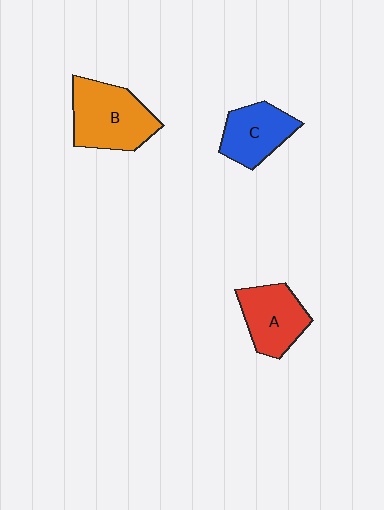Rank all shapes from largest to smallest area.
From largest to smallest: B (orange), A (red), C (blue).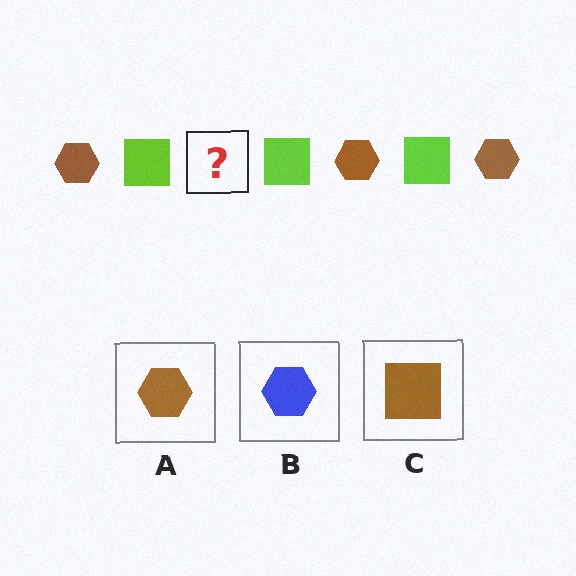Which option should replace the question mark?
Option A.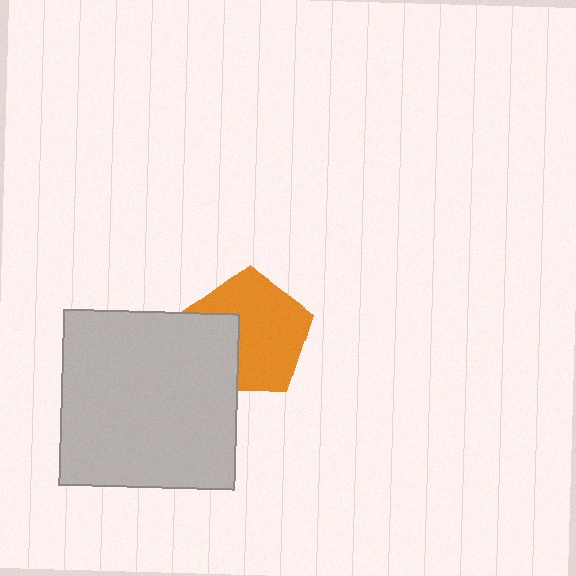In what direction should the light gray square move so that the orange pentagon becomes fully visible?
The light gray square should move left. That is the shortest direction to clear the overlap and leave the orange pentagon fully visible.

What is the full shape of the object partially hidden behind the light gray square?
The partially hidden object is an orange pentagon.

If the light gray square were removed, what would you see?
You would see the complete orange pentagon.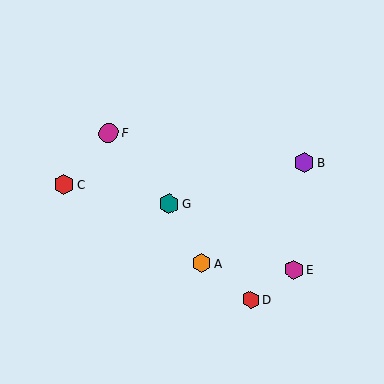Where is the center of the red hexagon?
The center of the red hexagon is at (64, 184).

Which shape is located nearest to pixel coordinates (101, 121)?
The magenta circle (labeled F) at (109, 133) is nearest to that location.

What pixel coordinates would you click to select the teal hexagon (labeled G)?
Click at (169, 204) to select the teal hexagon G.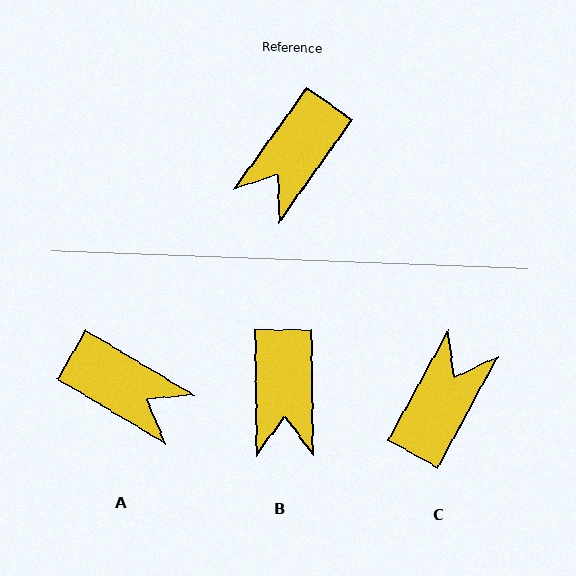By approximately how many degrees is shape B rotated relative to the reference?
Approximately 36 degrees counter-clockwise.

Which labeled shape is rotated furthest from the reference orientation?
C, about 172 degrees away.